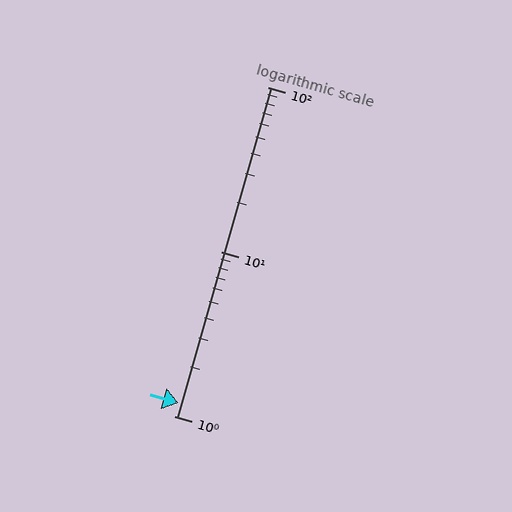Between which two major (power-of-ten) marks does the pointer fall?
The pointer is between 1 and 10.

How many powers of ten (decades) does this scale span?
The scale spans 2 decades, from 1 to 100.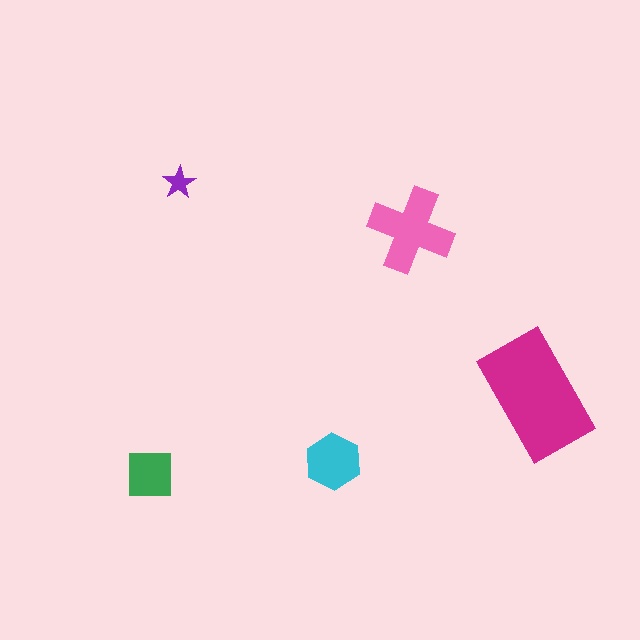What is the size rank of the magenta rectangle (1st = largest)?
1st.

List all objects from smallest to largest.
The purple star, the green square, the cyan hexagon, the pink cross, the magenta rectangle.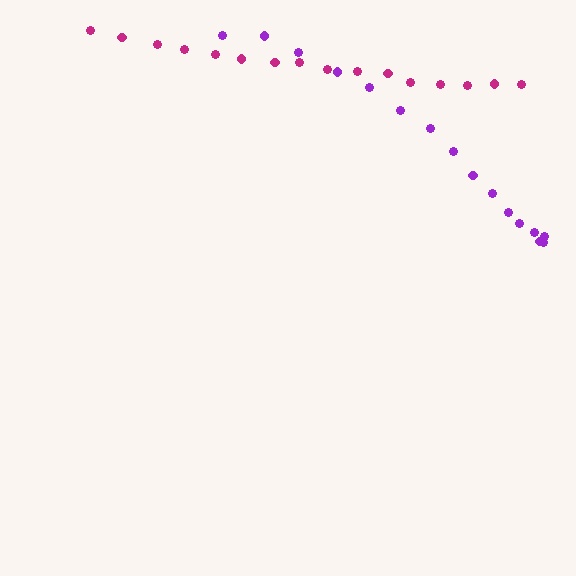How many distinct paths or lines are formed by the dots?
There are 2 distinct paths.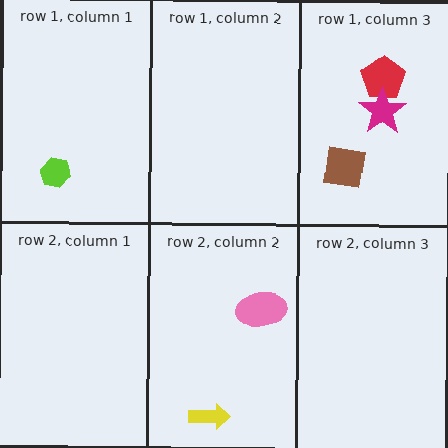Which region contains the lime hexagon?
The row 1, column 1 region.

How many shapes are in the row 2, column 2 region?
2.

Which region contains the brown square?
The row 1, column 3 region.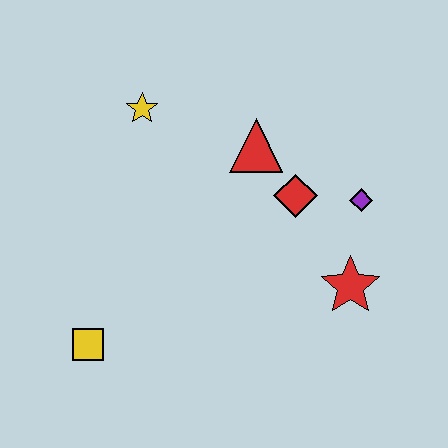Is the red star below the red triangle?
Yes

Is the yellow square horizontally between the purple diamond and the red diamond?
No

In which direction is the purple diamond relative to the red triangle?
The purple diamond is to the right of the red triangle.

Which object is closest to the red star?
The purple diamond is closest to the red star.